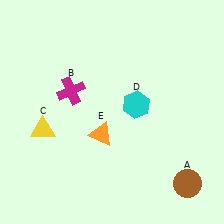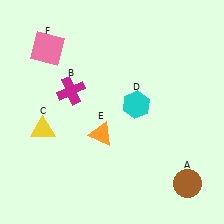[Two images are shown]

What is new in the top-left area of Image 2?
A pink square (F) was added in the top-left area of Image 2.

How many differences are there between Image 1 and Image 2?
There is 1 difference between the two images.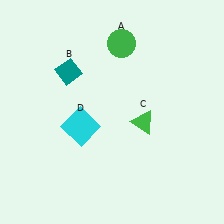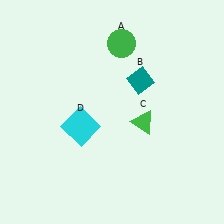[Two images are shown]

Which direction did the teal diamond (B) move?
The teal diamond (B) moved right.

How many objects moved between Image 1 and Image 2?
1 object moved between the two images.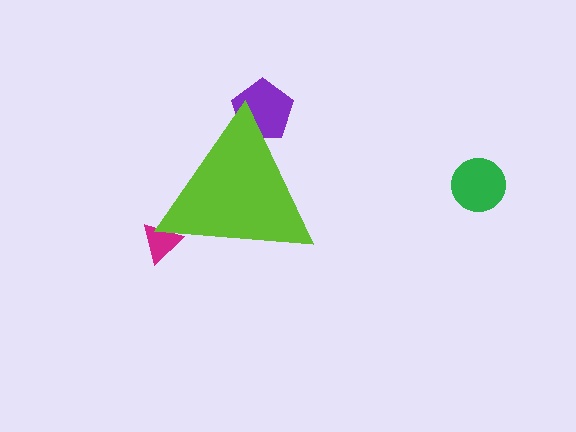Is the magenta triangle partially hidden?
Yes, the magenta triangle is partially hidden behind the lime triangle.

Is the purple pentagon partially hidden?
Yes, the purple pentagon is partially hidden behind the lime triangle.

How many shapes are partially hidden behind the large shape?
2 shapes are partially hidden.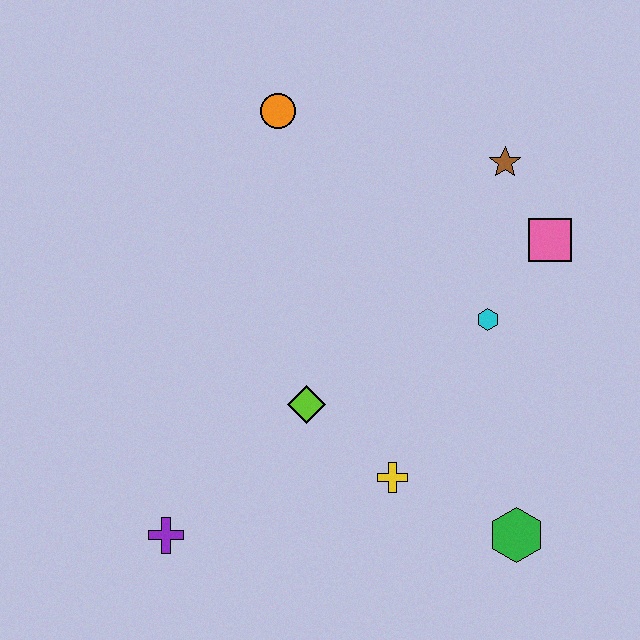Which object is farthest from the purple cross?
The brown star is farthest from the purple cross.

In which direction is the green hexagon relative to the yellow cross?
The green hexagon is to the right of the yellow cross.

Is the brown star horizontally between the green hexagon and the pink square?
No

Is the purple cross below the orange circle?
Yes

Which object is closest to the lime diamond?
The yellow cross is closest to the lime diamond.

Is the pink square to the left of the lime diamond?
No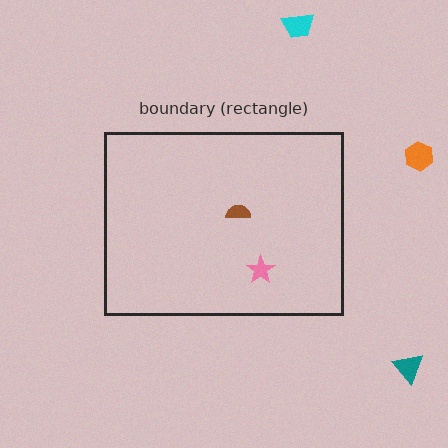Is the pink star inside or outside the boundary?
Inside.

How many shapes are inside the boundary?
2 inside, 3 outside.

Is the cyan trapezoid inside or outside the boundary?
Outside.